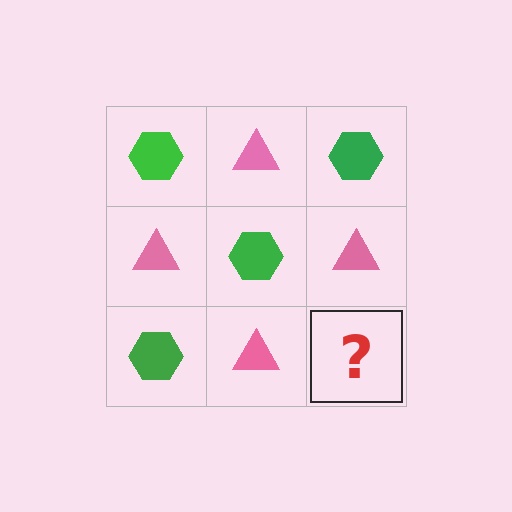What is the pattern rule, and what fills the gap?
The rule is that it alternates green hexagon and pink triangle in a checkerboard pattern. The gap should be filled with a green hexagon.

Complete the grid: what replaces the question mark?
The question mark should be replaced with a green hexagon.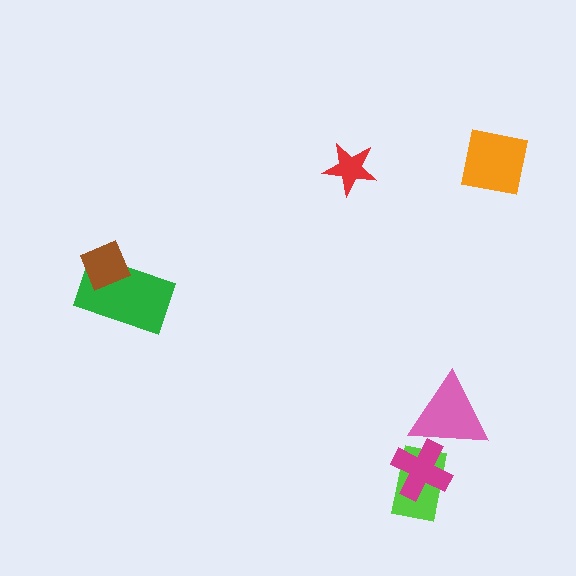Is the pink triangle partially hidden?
No, no other shape covers it.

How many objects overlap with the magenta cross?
2 objects overlap with the magenta cross.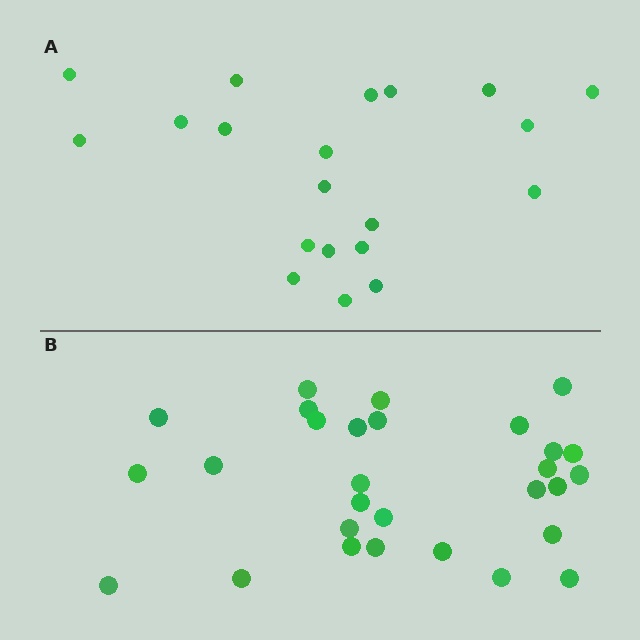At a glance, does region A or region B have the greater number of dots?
Region B (the bottom region) has more dots.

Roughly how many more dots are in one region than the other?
Region B has roughly 8 or so more dots than region A.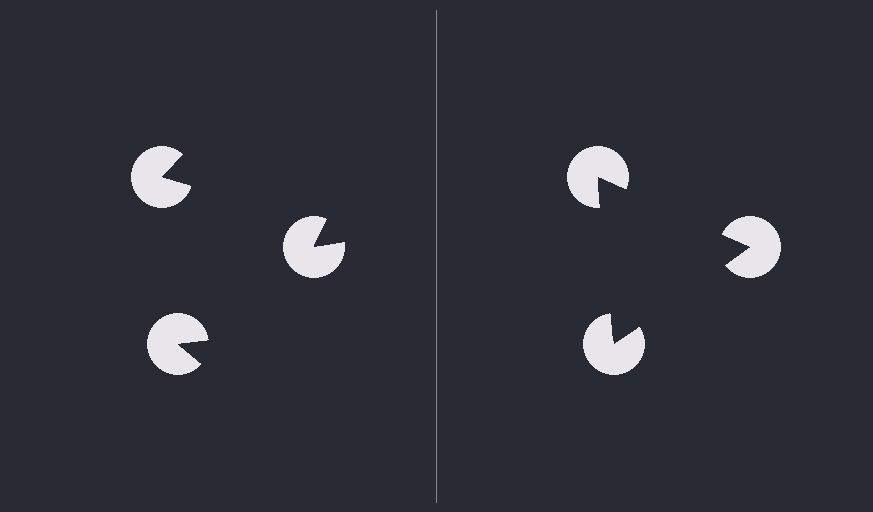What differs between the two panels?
The pac-man discs are positioned identically on both sides; only the wedge orientations differ. On the right they align to a triangle; on the left they are misaligned.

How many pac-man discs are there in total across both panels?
6 — 3 on each side.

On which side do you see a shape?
An illusory triangle appears on the right side. On the left side the wedge cuts are rotated, so no coherent shape forms.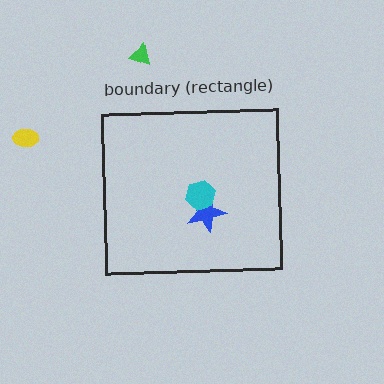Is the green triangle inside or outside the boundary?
Outside.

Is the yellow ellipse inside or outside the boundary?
Outside.